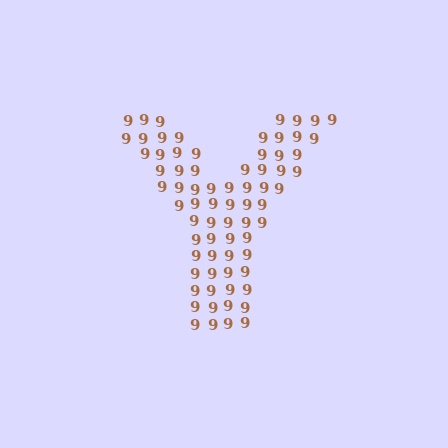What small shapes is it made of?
It is made of small digit 9's.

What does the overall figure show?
The overall figure shows the letter Y.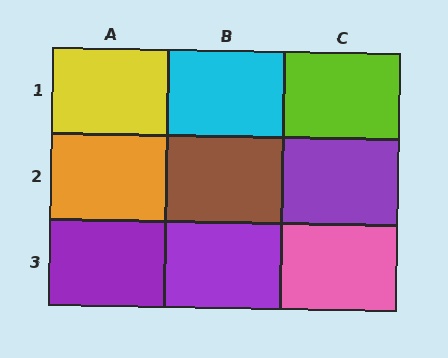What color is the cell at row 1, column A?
Yellow.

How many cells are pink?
1 cell is pink.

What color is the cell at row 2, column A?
Orange.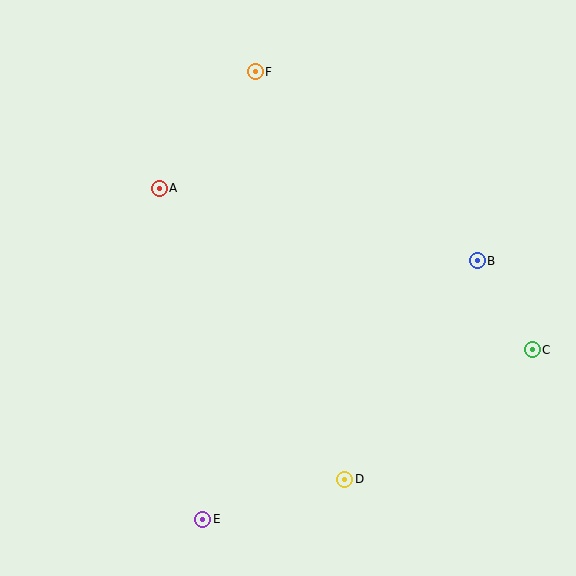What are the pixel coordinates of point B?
Point B is at (477, 261).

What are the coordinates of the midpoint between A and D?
The midpoint between A and D is at (252, 334).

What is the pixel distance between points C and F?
The distance between C and F is 393 pixels.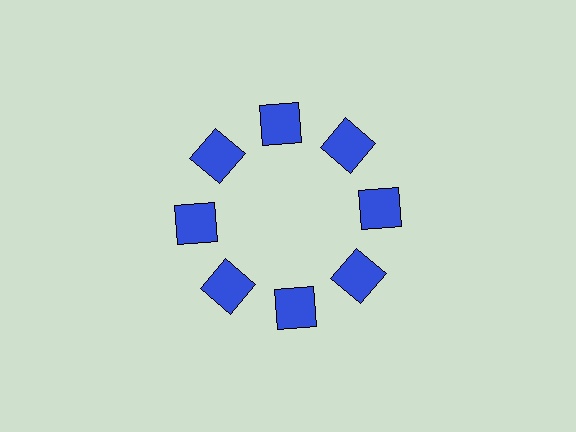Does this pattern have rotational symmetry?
Yes, this pattern has 8-fold rotational symmetry. It looks the same after rotating 45 degrees around the center.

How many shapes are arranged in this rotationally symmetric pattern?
There are 8 shapes, arranged in 8 groups of 1.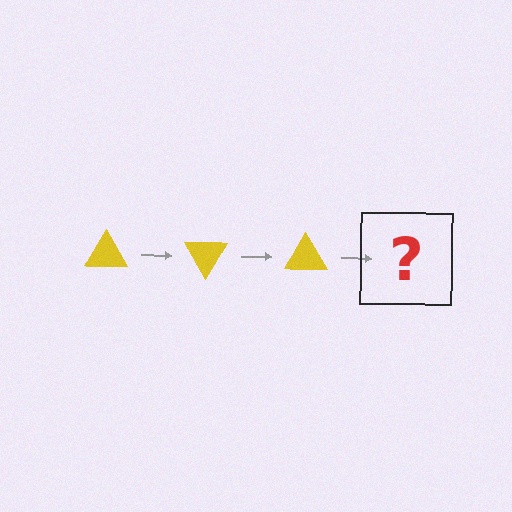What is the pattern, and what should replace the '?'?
The pattern is that the triangle rotates 60 degrees each step. The '?' should be a yellow triangle rotated 180 degrees.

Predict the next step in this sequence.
The next step is a yellow triangle rotated 180 degrees.